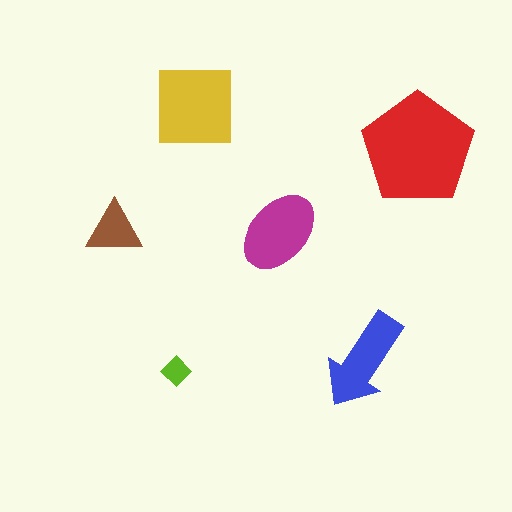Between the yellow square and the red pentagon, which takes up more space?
The red pentagon.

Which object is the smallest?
The lime diamond.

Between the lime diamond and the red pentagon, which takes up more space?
The red pentagon.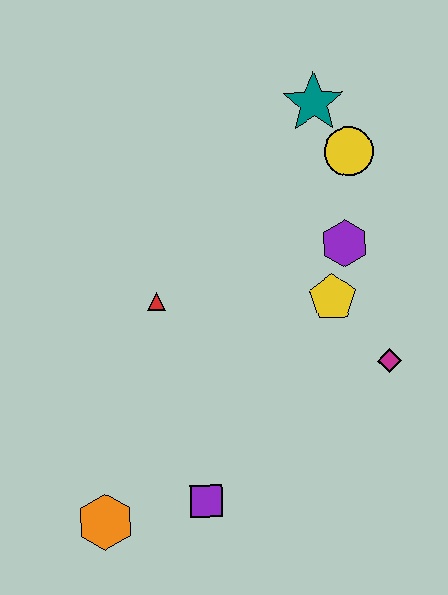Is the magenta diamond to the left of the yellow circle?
No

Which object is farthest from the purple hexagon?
The orange hexagon is farthest from the purple hexagon.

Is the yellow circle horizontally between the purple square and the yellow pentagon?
No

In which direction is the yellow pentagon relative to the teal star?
The yellow pentagon is below the teal star.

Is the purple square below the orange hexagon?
No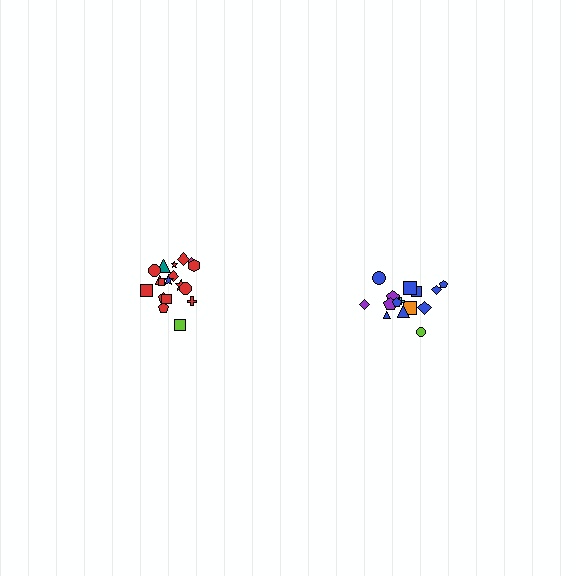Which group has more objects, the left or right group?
The left group.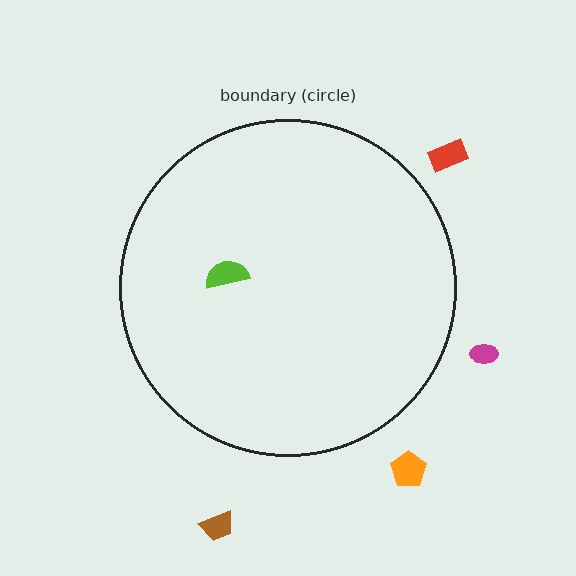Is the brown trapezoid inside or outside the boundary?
Outside.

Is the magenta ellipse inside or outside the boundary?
Outside.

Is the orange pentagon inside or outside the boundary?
Outside.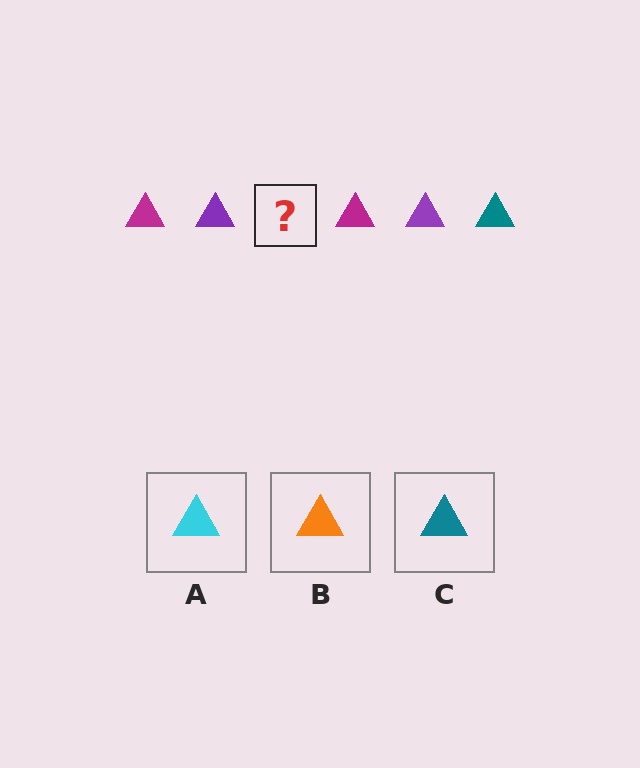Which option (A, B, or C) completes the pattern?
C.